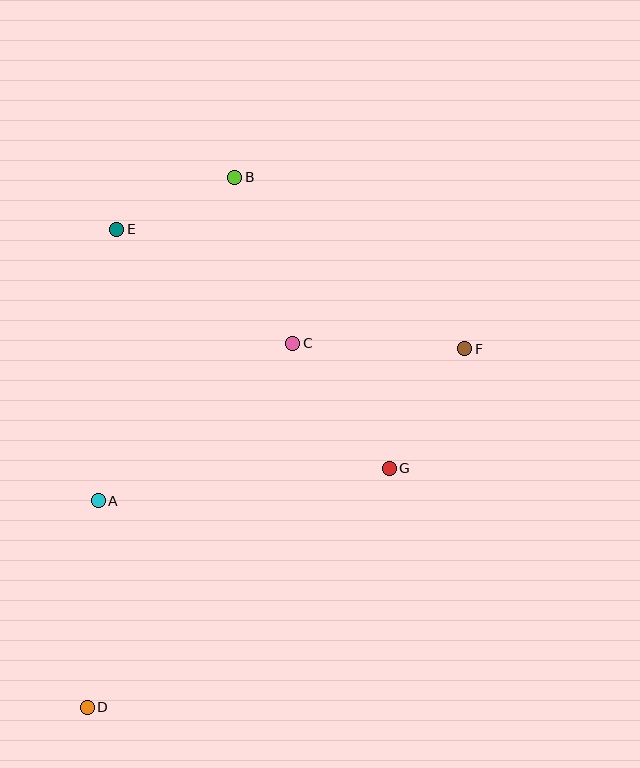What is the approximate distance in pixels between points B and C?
The distance between B and C is approximately 175 pixels.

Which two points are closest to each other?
Points B and E are closest to each other.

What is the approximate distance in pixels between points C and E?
The distance between C and E is approximately 210 pixels.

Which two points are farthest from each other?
Points B and D are farthest from each other.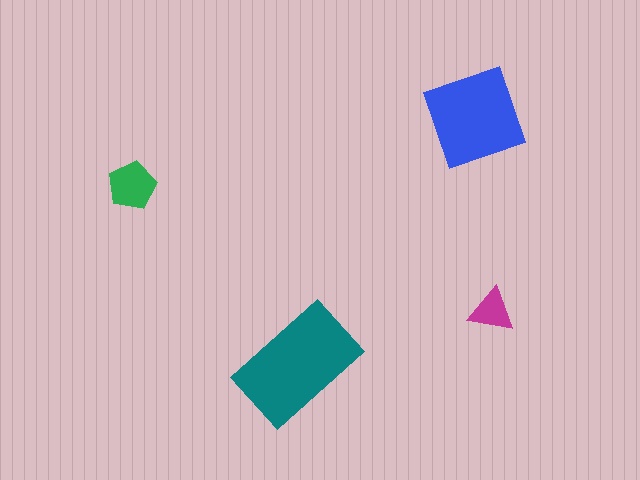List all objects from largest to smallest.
The teal rectangle, the blue diamond, the green pentagon, the magenta triangle.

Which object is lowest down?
The teal rectangle is bottommost.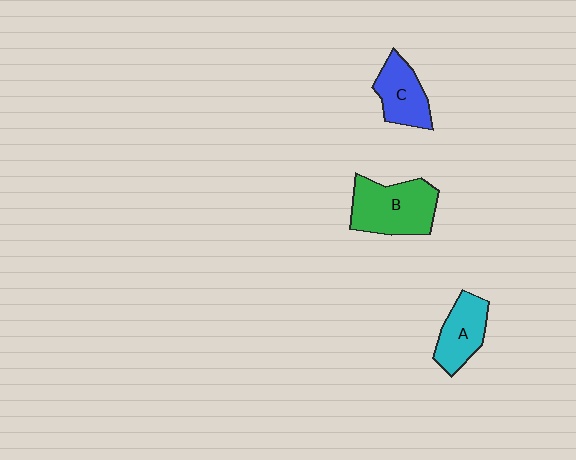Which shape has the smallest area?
Shape C (blue).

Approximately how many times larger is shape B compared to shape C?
Approximately 1.5 times.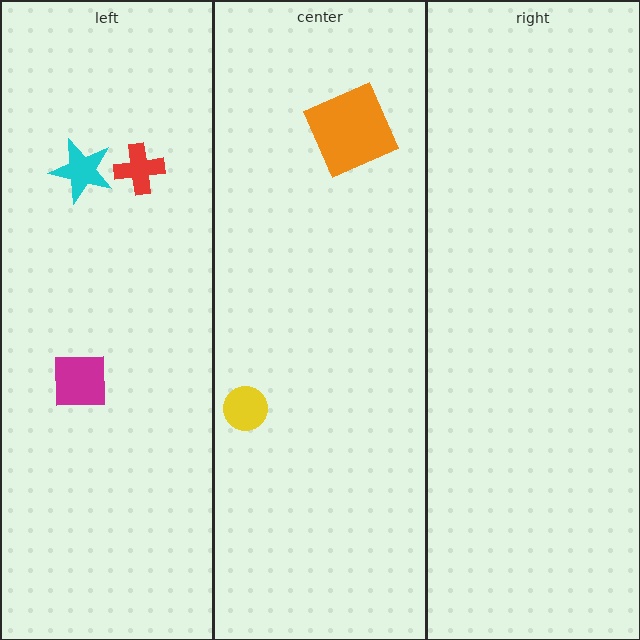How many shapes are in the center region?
2.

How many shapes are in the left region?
3.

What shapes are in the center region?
The orange square, the yellow circle.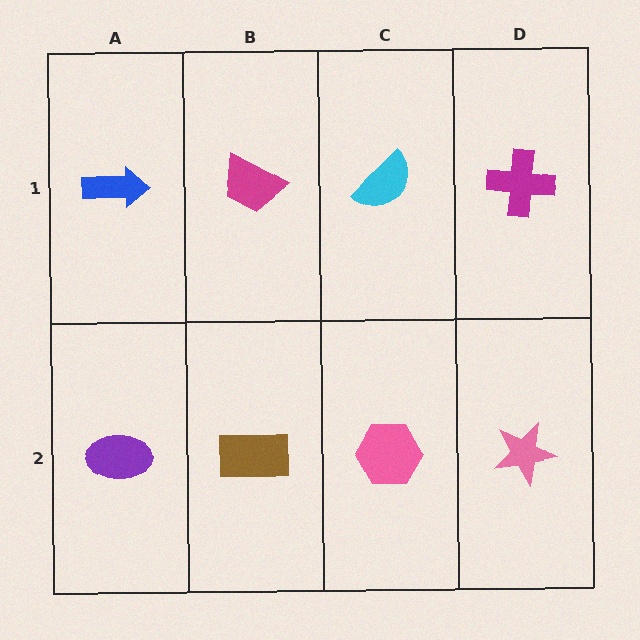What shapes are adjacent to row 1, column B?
A brown rectangle (row 2, column B), a blue arrow (row 1, column A), a cyan semicircle (row 1, column C).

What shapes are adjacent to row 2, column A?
A blue arrow (row 1, column A), a brown rectangle (row 2, column B).